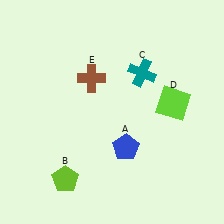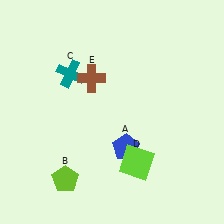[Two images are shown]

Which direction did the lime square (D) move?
The lime square (D) moved down.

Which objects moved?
The objects that moved are: the teal cross (C), the lime square (D).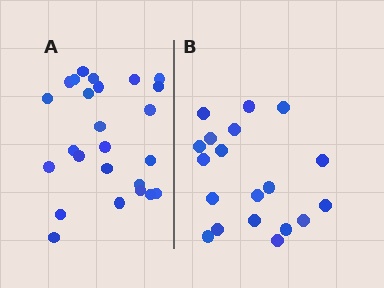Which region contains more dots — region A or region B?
Region A (the left region) has more dots.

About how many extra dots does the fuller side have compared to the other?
Region A has about 6 more dots than region B.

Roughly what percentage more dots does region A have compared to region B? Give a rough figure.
About 30% more.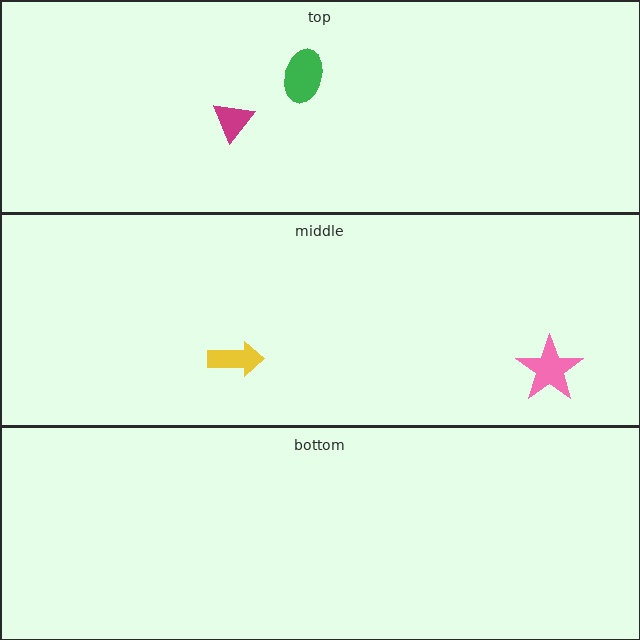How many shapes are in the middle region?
2.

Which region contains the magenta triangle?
The top region.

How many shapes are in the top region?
2.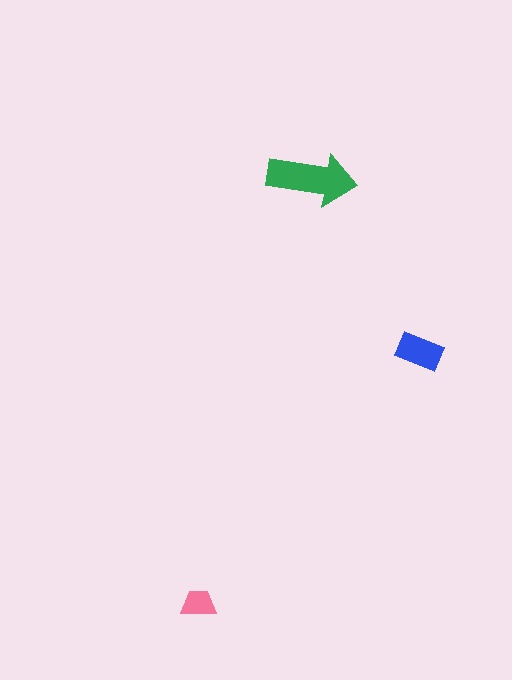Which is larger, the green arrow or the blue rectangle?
The green arrow.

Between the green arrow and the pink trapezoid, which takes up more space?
The green arrow.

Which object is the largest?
The green arrow.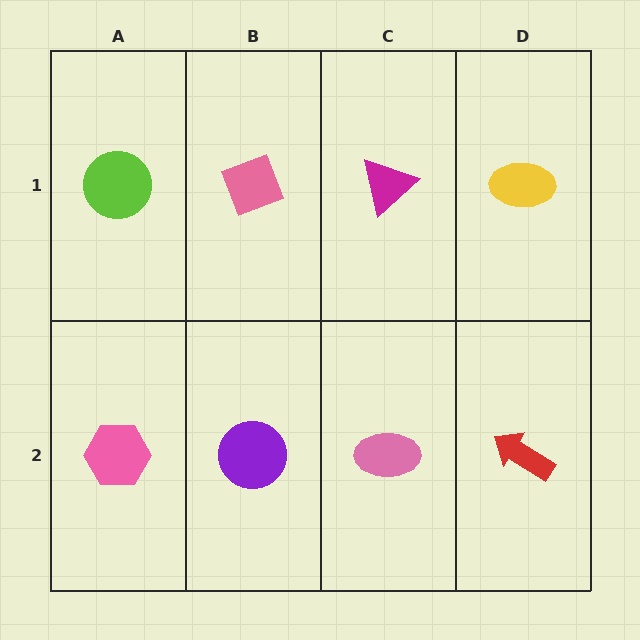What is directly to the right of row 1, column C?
A yellow ellipse.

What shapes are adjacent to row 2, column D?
A yellow ellipse (row 1, column D), a pink ellipse (row 2, column C).